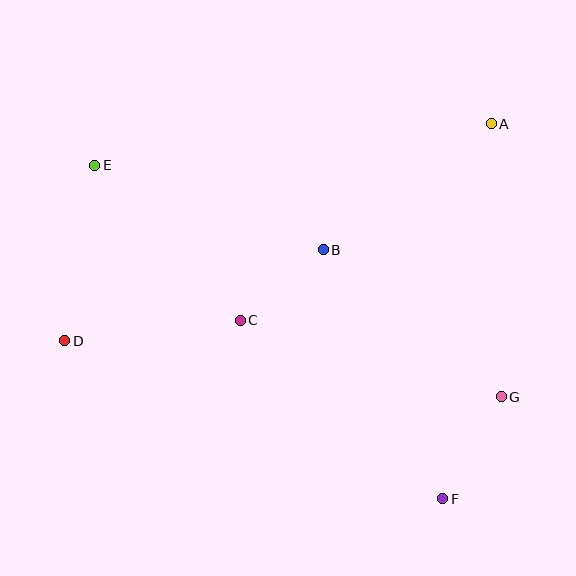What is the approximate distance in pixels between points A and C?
The distance between A and C is approximately 319 pixels.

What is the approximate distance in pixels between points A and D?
The distance between A and D is approximately 479 pixels.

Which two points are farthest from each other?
Points E and F are farthest from each other.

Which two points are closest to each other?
Points B and C are closest to each other.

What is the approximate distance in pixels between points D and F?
The distance between D and F is approximately 410 pixels.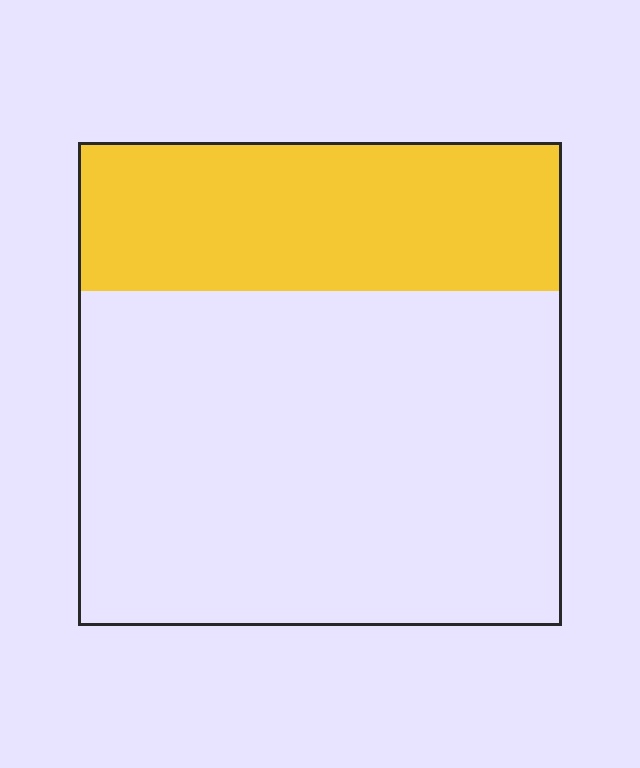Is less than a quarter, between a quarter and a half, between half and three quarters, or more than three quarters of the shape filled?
Between a quarter and a half.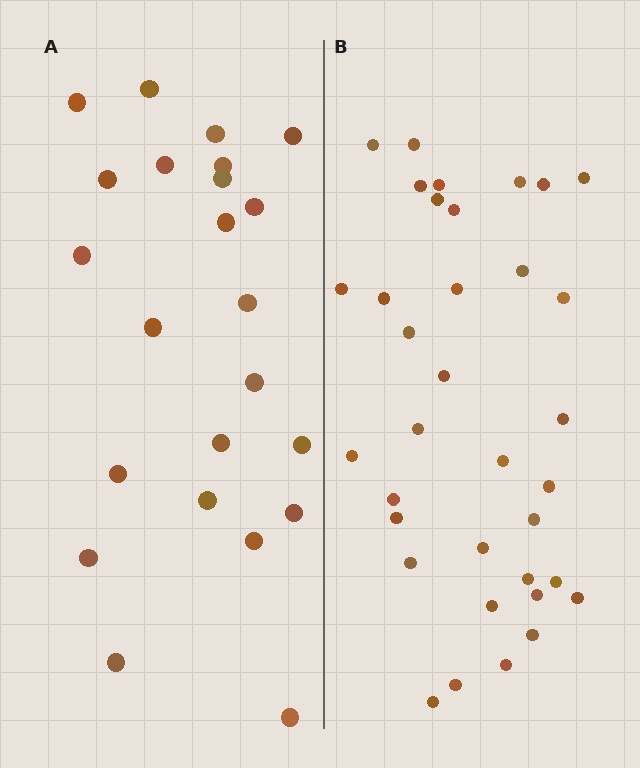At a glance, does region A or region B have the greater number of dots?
Region B (the right region) has more dots.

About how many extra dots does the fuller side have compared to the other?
Region B has roughly 12 or so more dots than region A.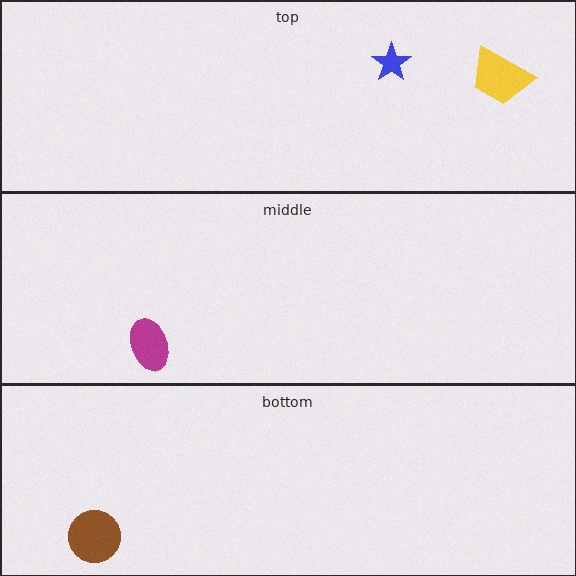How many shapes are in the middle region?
1.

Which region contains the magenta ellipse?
The middle region.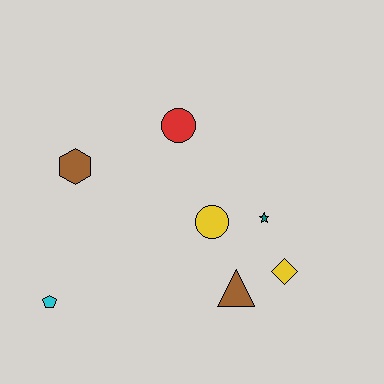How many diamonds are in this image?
There is 1 diamond.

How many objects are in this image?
There are 7 objects.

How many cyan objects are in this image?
There is 1 cyan object.